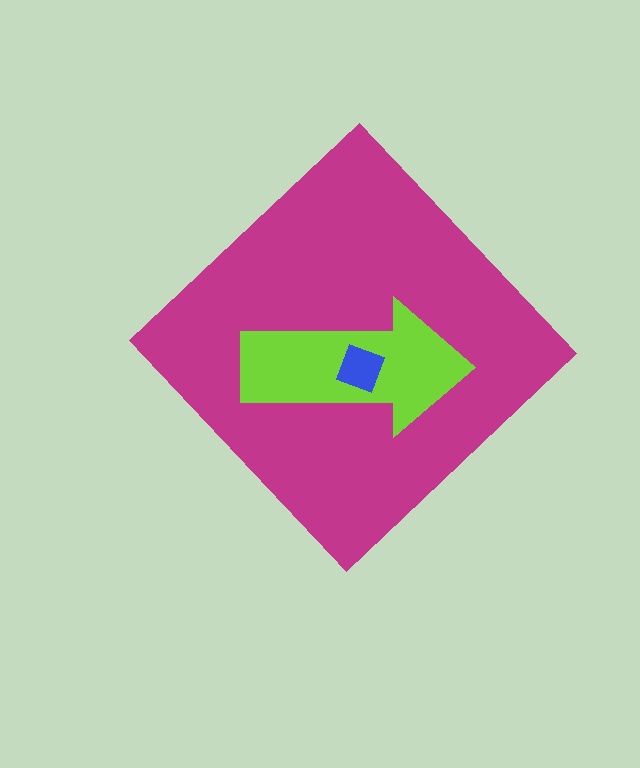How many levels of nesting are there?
3.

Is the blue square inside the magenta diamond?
Yes.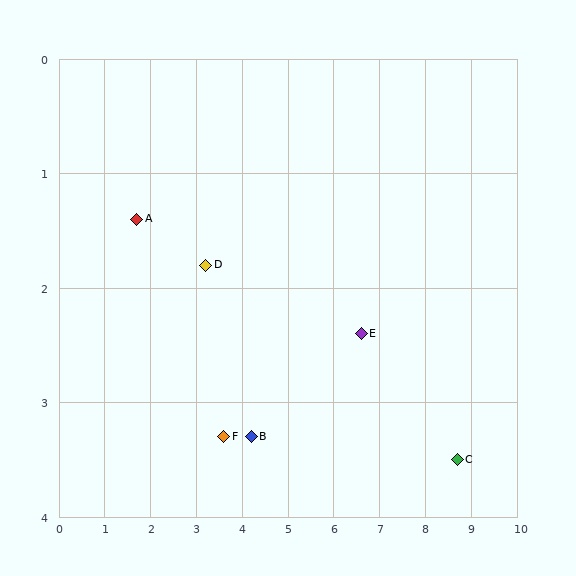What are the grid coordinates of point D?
Point D is at approximately (3.2, 1.8).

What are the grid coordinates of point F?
Point F is at approximately (3.6, 3.3).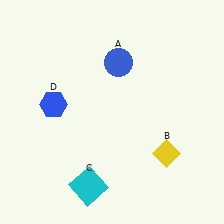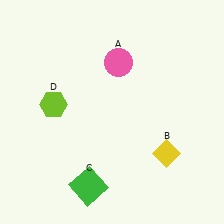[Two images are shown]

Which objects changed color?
A changed from blue to pink. C changed from cyan to green. D changed from blue to lime.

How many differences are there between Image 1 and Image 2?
There are 3 differences between the two images.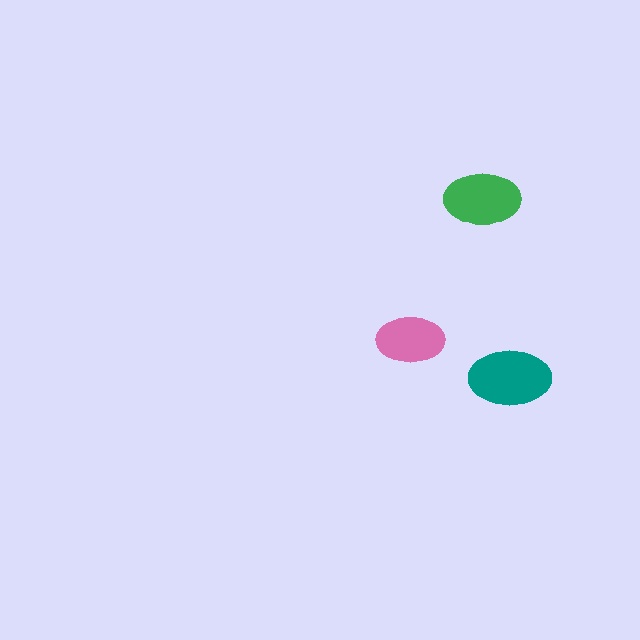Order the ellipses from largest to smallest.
the teal one, the green one, the pink one.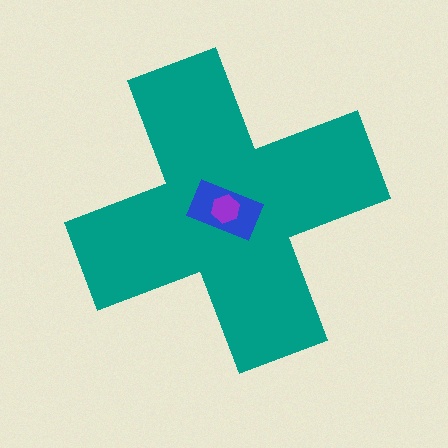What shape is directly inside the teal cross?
The blue rectangle.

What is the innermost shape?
The purple hexagon.